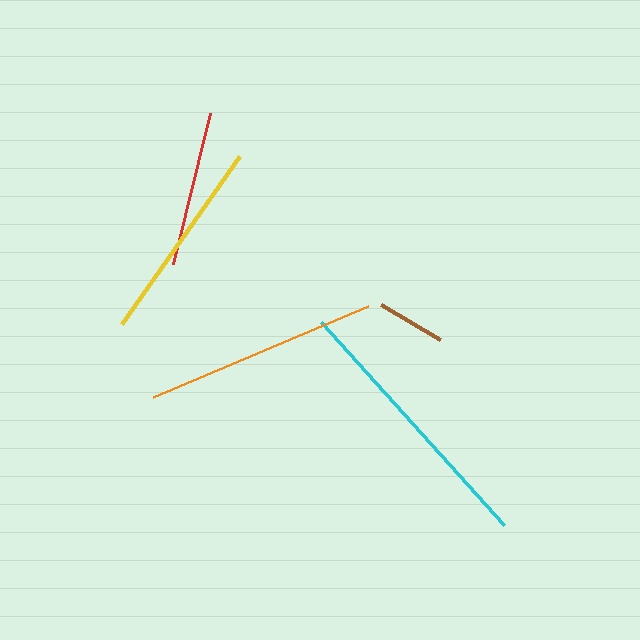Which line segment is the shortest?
The brown line is the shortest at approximately 69 pixels.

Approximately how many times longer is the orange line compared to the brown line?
The orange line is approximately 3.4 times the length of the brown line.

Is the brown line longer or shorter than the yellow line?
The yellow line is longer than the brown line.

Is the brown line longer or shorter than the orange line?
The orange line is longer than the brown line.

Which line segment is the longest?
The cyan line is the longest at approximately 274 pixels.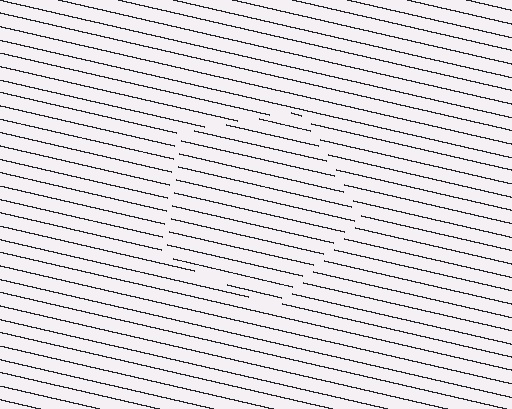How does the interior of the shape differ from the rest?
The interior of the shape contains the same grating, shifted by half a period — the contour is defined by the phase discontinuity where line-ends from the inner and outer gratings abut.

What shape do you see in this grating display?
An illusory pentagon. The interior of the shape contains the same grating, shifted by half a period — the contour is defined by the phase discontinuity where line-ends from the inner and outer gratings abut.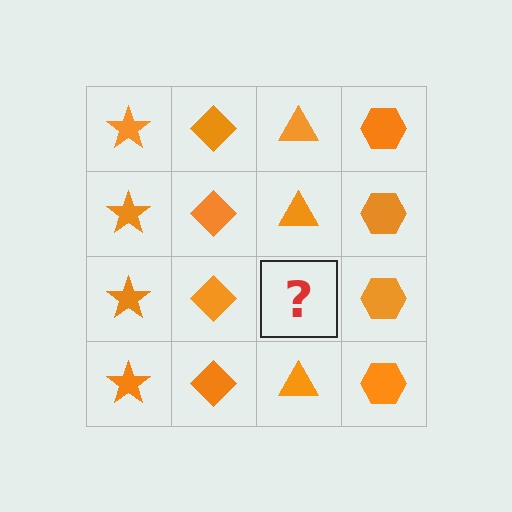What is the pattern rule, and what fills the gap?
The rule is that each column has a consistent shape. The gap should be filled with an orange triangle.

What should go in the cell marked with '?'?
The missing cell should contain an orange triangle.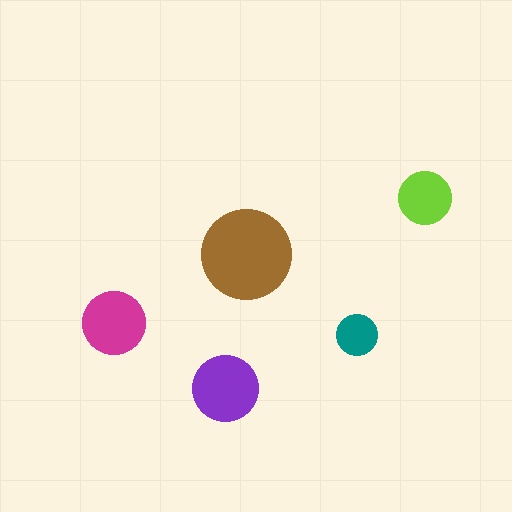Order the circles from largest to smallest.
the brown one, the purple one, the magenta one, the lime one, the teal one.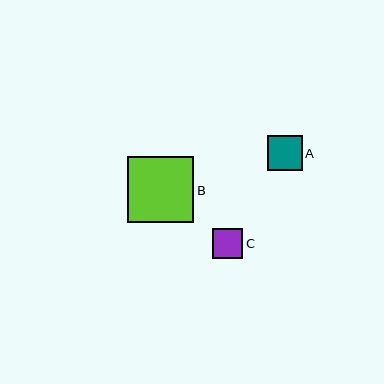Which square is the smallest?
Square C is the smallest with a size of approximately 30 pixels.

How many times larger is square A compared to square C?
Square A is approximately 1.1 times the size of square C.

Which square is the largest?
Square B is the largest with a size of approximately 66 pixels.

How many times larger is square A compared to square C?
Square A is approximately 1.1 times the size of square C.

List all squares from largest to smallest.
From largest to smallest: B, A, C.